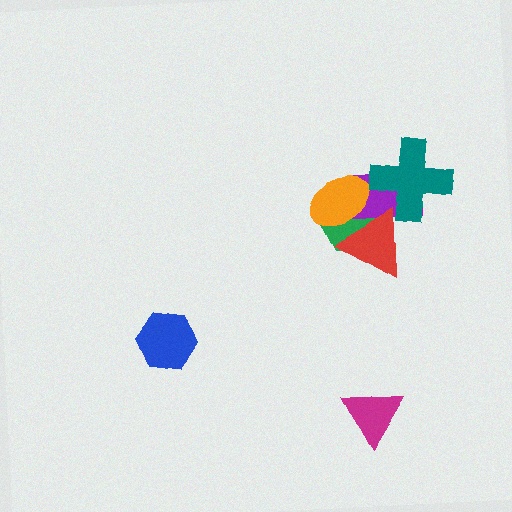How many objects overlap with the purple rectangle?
4 objects overlap with the purple rectangle.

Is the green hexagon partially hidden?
Yes, it is partially covered by another shape.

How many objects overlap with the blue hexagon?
0 objects overlap with the blue hexagon.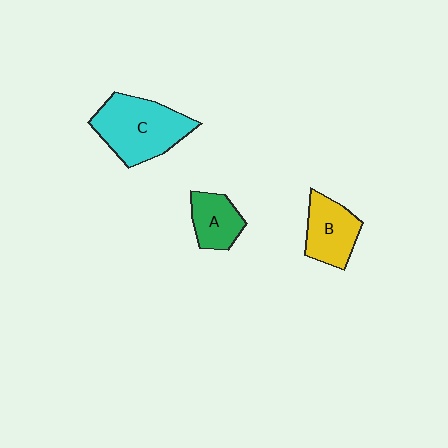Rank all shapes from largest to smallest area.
From largest to smallest: C (cyan), B (yellow), A (green).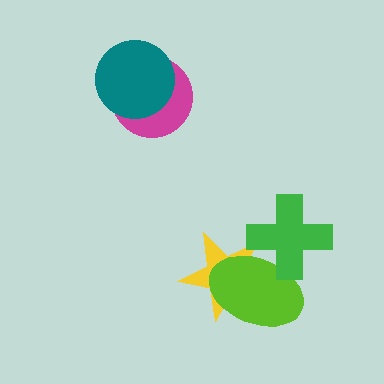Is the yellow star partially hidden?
Yes, it is partially covered by another shape.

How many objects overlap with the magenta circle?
1 object overlaps with the magenta circle.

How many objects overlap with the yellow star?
2 objects overlap with the yellow star.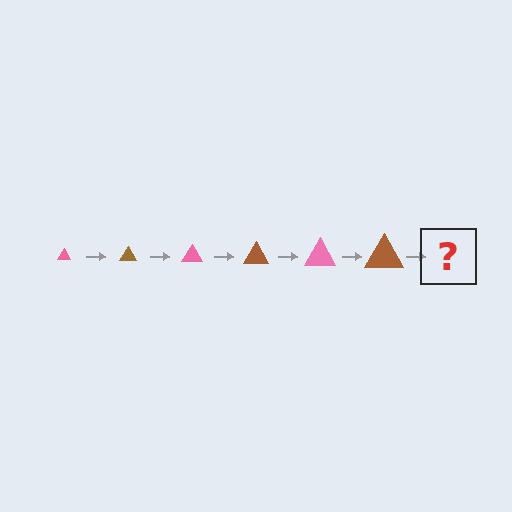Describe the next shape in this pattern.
It should be a pink triangle, larger than the previous one.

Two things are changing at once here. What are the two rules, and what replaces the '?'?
The two rules are that the triangle grows larger each step and the color cycles through pink and brown. The '?' should be a pink triangle, larger than the previous one.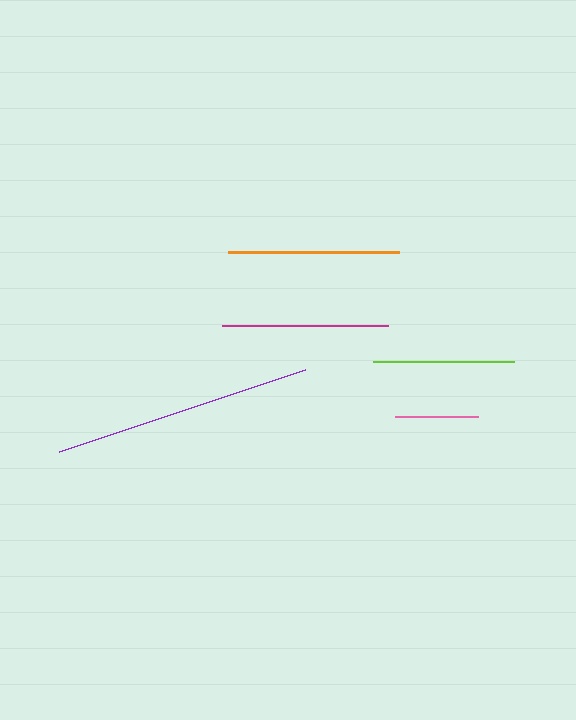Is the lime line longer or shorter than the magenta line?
The magenta line is longer than the lime line.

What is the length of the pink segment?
The pink segment is approximately 83 pixels long.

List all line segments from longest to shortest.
From longest to shortest: purple, orange, magenta, lime, pink.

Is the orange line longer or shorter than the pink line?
The orange line is longer than the pink line.